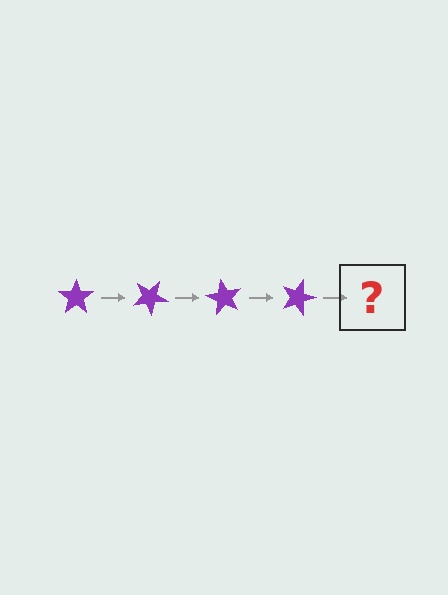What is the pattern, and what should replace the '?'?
The pattern is that the star rotates 30 degrees each step. The '?' should be a purple star rotated 120 degrees.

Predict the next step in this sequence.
The next step is a purple star rotated 120 degrees.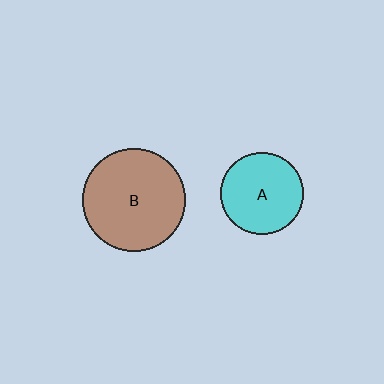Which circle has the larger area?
Circle B (brown).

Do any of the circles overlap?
No, none of the circles overlap.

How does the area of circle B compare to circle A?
Approximately 1.6 times.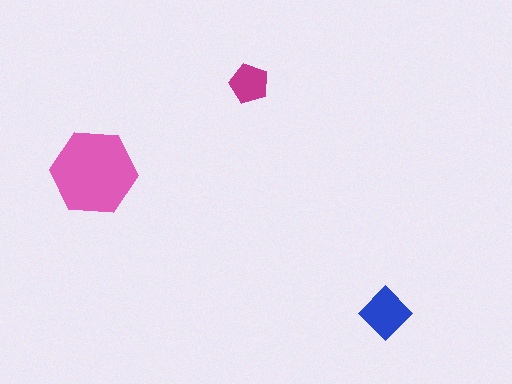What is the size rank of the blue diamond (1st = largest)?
2nd.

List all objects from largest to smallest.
The pink hexagon, the blue diamond, the magenta pentagon.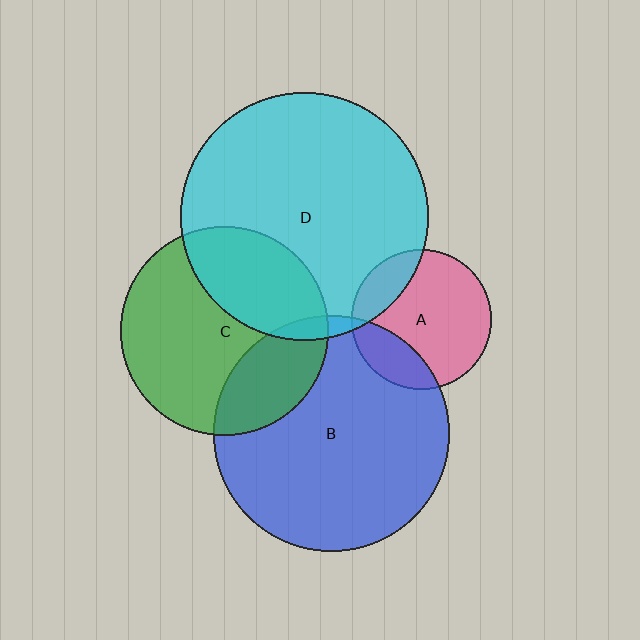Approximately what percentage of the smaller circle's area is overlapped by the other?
Approximately 20%.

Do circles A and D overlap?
Yes.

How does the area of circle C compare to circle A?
Approximately 2.2 times.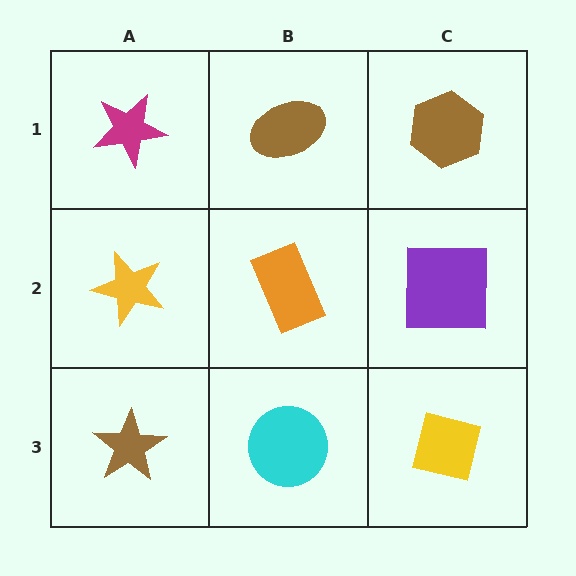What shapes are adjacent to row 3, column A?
A yellow star (row 2, column A), a cyan circle (row 3, column B).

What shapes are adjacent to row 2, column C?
A brown hexagon (row 1, column C), a yellow square (row 3, column C), an orange rectangle (row 2, column B).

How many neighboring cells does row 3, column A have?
2.